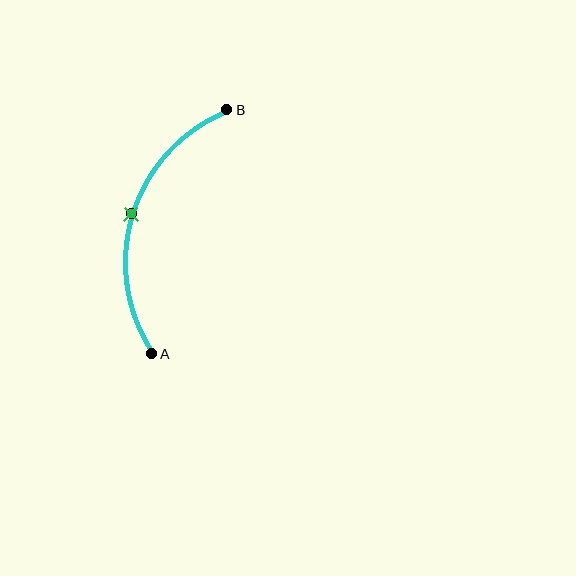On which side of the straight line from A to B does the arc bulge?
The arc bulges to the left of the straight line connecting A and B.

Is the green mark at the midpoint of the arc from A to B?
Yes. The green mark lies on the arc at equal arc-length from both A and B — it is the arc midpoint.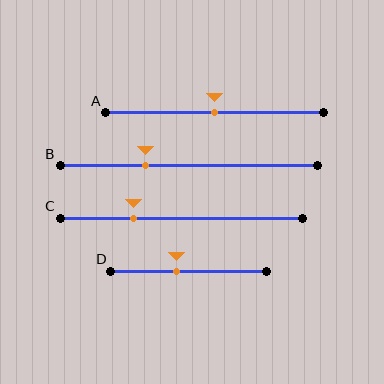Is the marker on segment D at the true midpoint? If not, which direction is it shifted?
No, the marker on segment D is shifted to the left by about 8% of the segment length.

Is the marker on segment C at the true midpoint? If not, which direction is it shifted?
No, the marker on segment C is shifted to the left by about 20% of the segment length.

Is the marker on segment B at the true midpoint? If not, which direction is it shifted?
No, the marker on segment B is shifted to the left by about 17% of the segment length.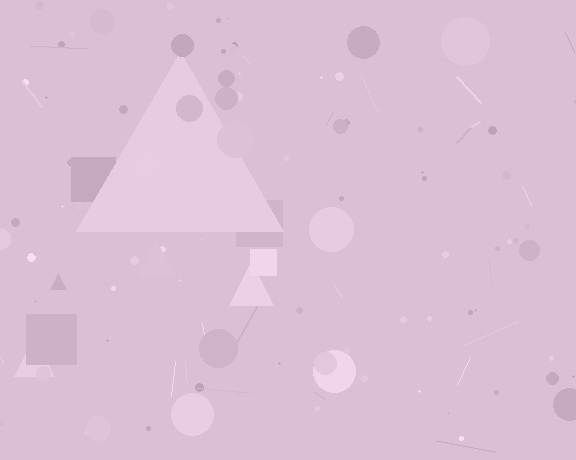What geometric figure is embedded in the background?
A triangle is embedded in the background.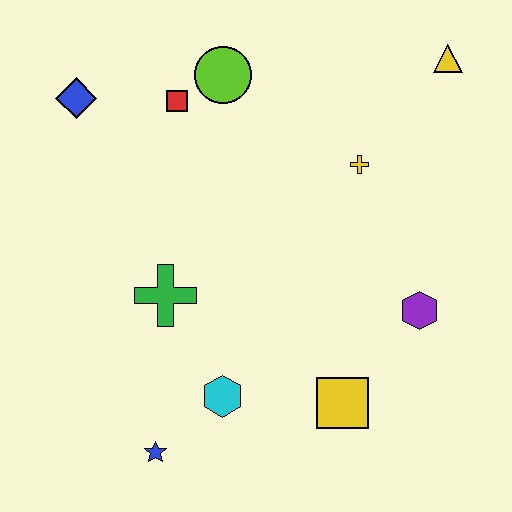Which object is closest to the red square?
The lime circle is closest to the red square.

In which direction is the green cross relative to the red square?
The green cross is below the red square.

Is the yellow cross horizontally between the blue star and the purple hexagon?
Yes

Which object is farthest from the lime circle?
The blue star is farthest from the lime circle.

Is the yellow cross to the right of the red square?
Yes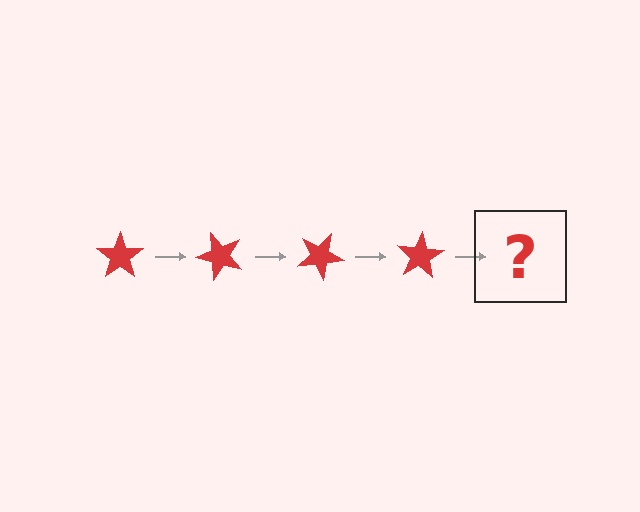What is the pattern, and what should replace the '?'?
The pattern is that the star rotates 50 degrees each step. The '?' should be a red star rotated 200 degrees.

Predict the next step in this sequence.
The next step is a red star rotated 200 degrees.